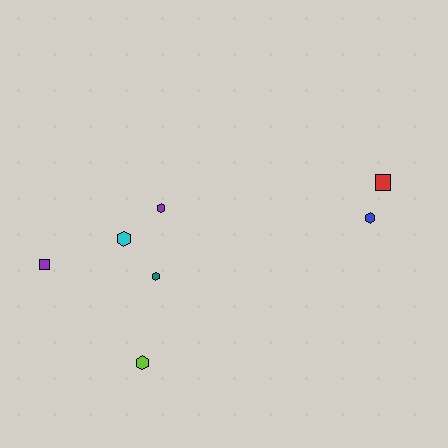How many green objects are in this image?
There are no green objects.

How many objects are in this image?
There are 7 objects.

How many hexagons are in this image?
There are 5 hexagons.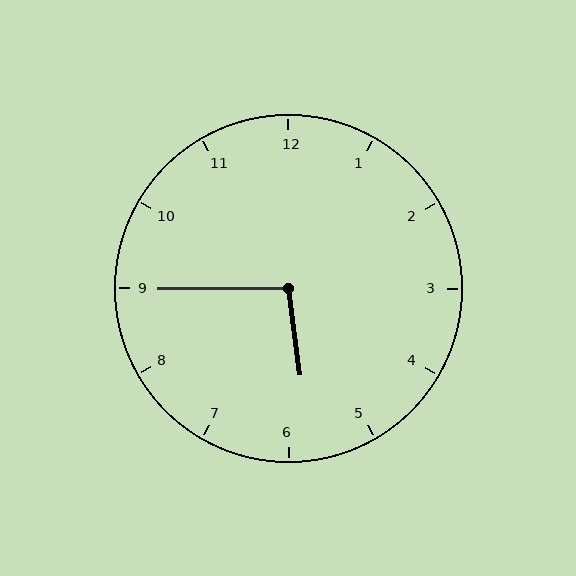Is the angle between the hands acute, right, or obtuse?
It is obtuse.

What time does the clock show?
5:45.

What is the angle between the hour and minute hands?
Approximately 98 degrees.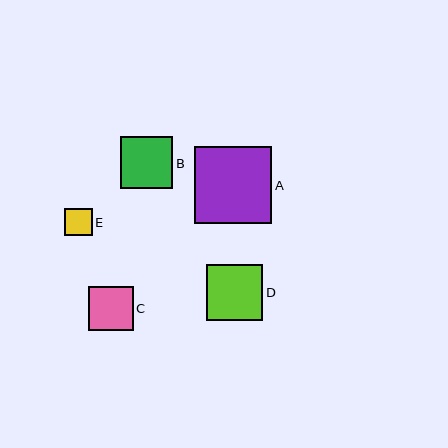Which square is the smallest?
Square E is the smallest with a size of approximately 27 pixels.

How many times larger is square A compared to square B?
Square A is approximately 1.5 times the size of square B.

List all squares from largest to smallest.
From largest to smallest: A, D, B, C, E.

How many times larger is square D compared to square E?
Square D is approximately 2.1 times the size of square E.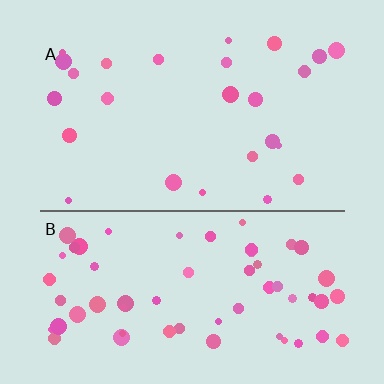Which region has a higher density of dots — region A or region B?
B (the bottom).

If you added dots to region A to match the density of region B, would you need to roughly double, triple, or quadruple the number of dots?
Approximately double.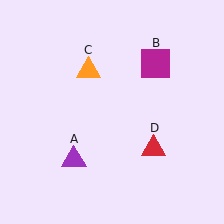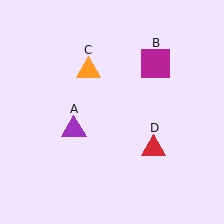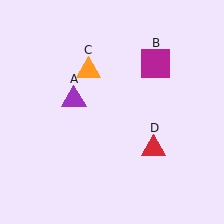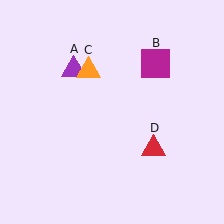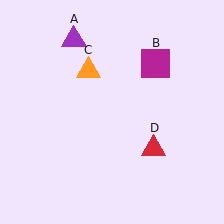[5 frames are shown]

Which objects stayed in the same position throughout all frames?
Magenta square (object B) and orange triangle (object C) and red triangle (object D) remained stationary.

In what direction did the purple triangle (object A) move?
The purple triangle (object A) moved up.